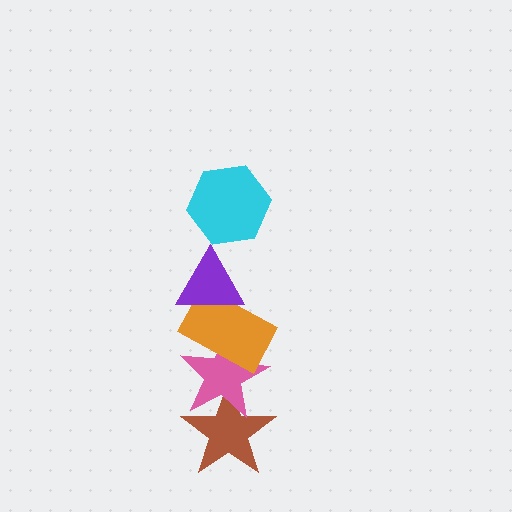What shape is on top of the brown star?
The pink star is on top of the brown star.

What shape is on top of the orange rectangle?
The purple triangle is on top of the orange rectangle.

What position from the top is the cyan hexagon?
The cyan hexagon is 1st from the top.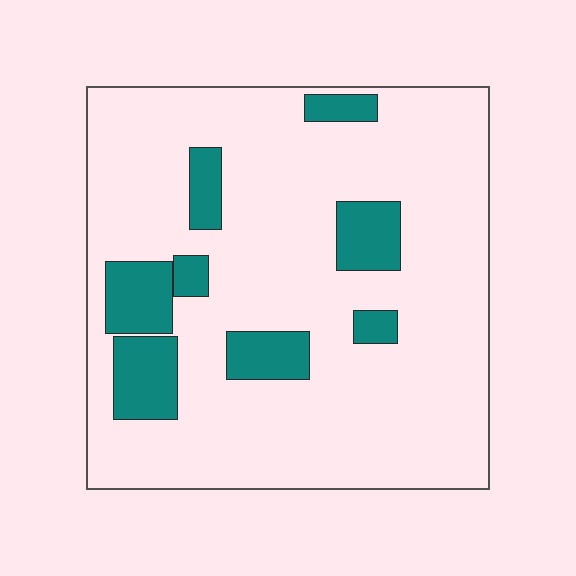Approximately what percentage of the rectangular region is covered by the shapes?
Approximately 15%.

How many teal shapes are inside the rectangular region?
8.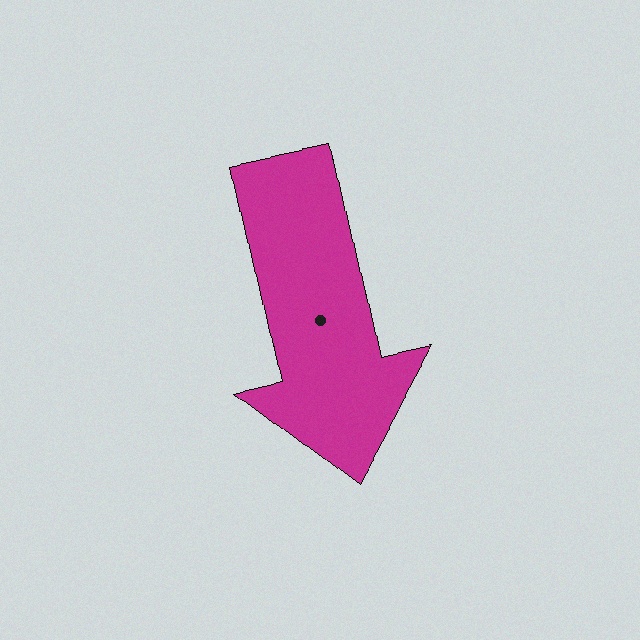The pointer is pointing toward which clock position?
Roughly 6 o'clock.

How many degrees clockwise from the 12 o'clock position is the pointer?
Approximately 168 degrees.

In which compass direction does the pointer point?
South.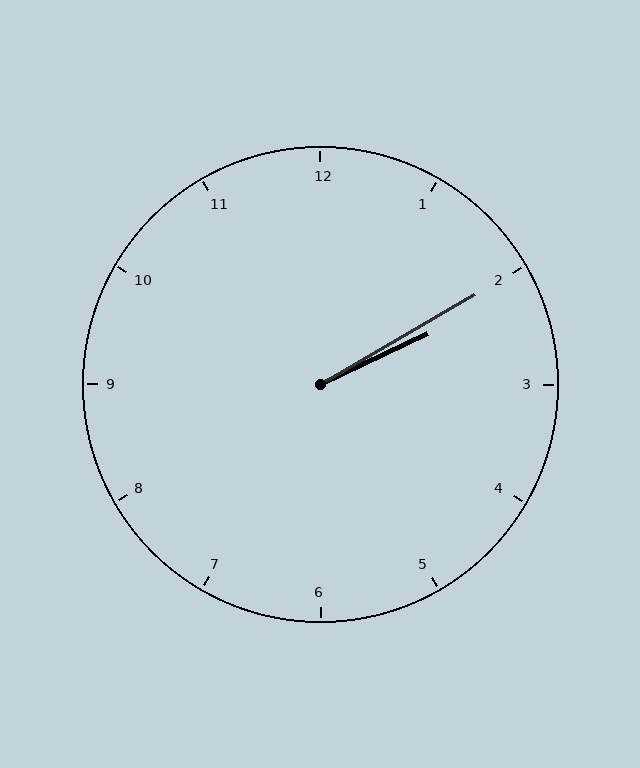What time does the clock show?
2:10.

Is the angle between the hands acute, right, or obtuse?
It is acute.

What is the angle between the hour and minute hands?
Approximately 5 degrees.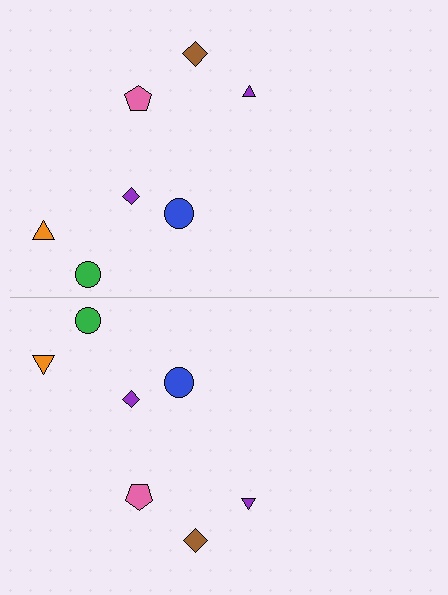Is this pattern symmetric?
Yes, this pattern has bilateral (reflection) symmetry.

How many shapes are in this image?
There are 14 shapes in this image.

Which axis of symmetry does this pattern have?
The pattern has a horizontal axis of symmetry running through the center of the image.